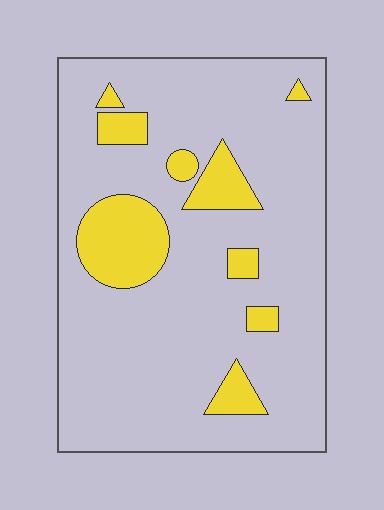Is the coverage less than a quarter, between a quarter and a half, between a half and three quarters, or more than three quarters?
Less than a quarter.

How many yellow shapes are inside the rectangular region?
9.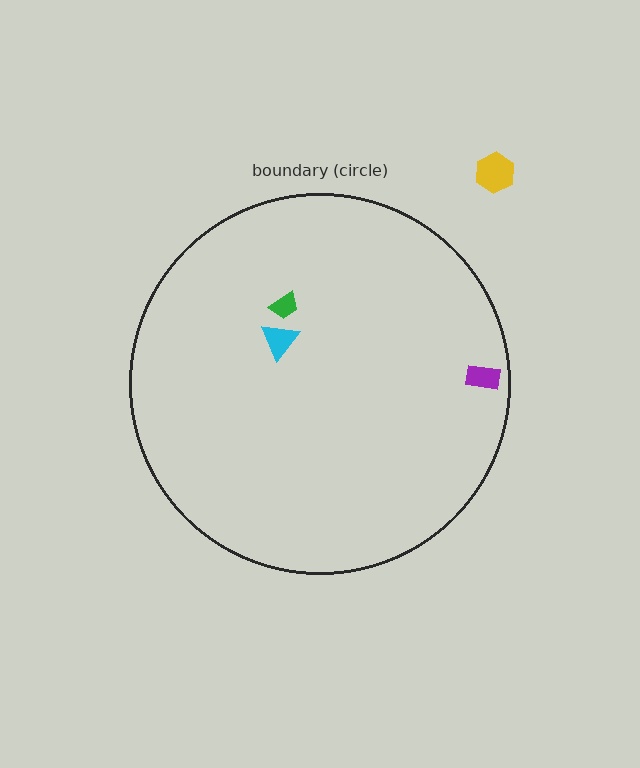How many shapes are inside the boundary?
3 inside, 1 outside.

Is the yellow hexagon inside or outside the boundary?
Outside.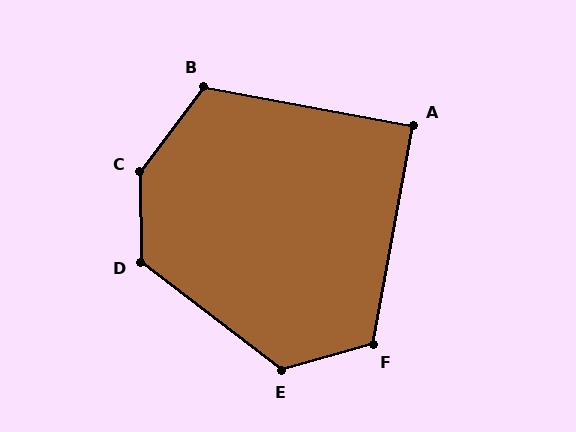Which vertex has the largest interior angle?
C, at approximately 143 degrees.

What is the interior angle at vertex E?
Approximately 127 degrees (obtuse).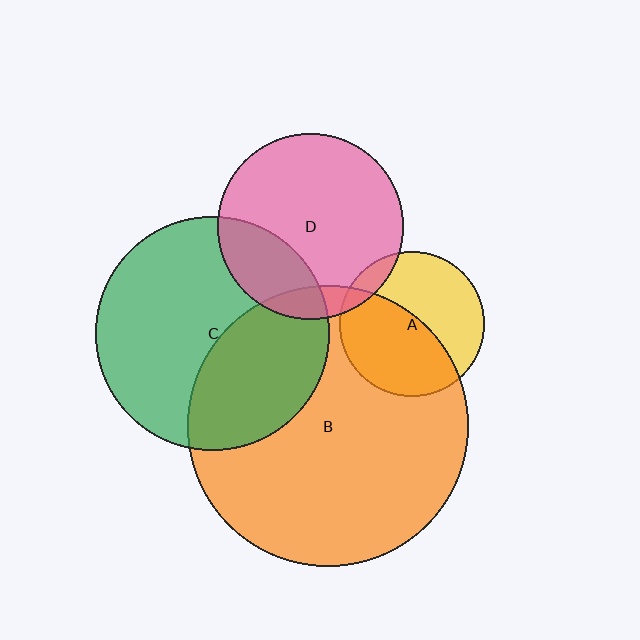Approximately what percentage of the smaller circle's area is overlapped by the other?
Approximately 35%.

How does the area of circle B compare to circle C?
Approximately 1.4 times.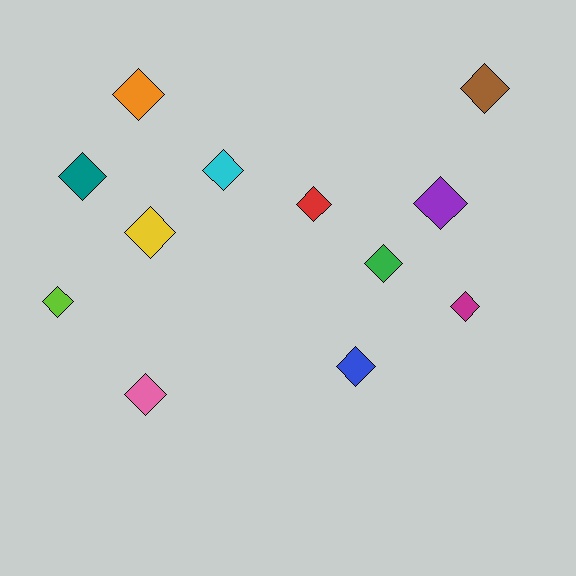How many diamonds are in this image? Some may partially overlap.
There are 12 diamonds.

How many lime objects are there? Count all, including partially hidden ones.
There is 1 lime object.